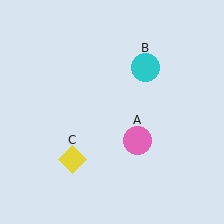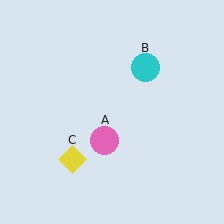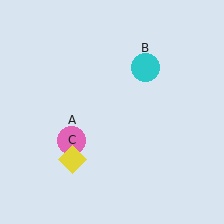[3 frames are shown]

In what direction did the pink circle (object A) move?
The pink circle (object A) moved left.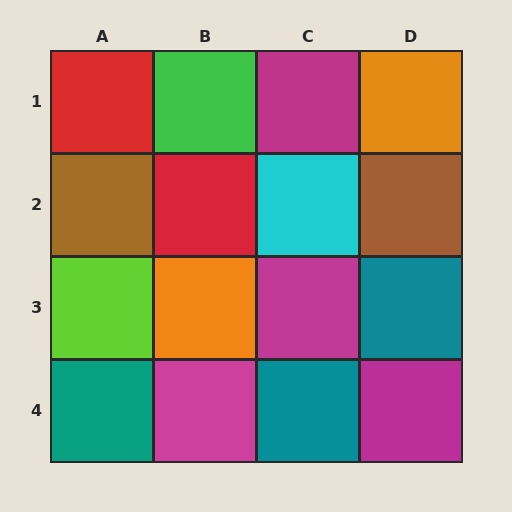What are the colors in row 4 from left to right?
Teal, magenta, teal, magenta.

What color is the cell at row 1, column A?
Red.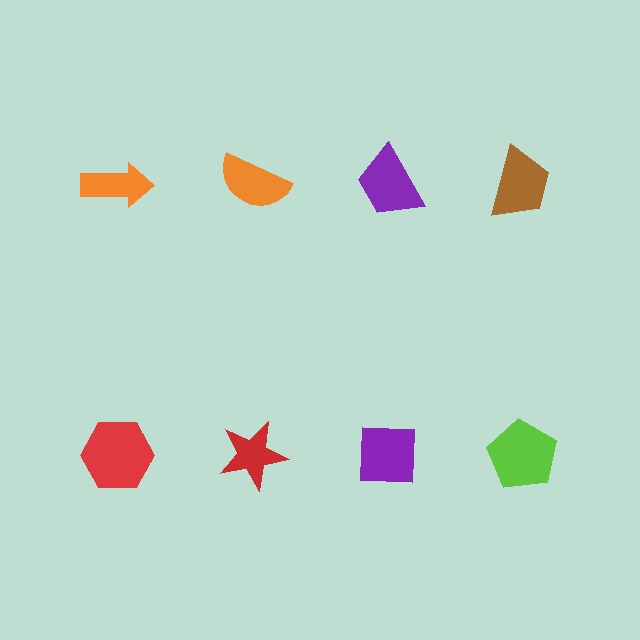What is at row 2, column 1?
A red hexagon.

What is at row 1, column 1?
An orange arrow.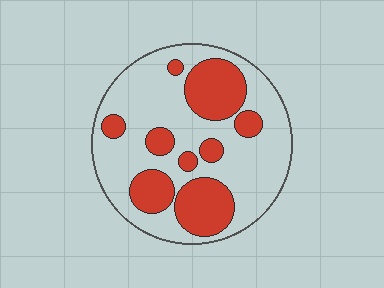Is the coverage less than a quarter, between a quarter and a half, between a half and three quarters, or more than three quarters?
Between a quarter and a half.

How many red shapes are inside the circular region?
9.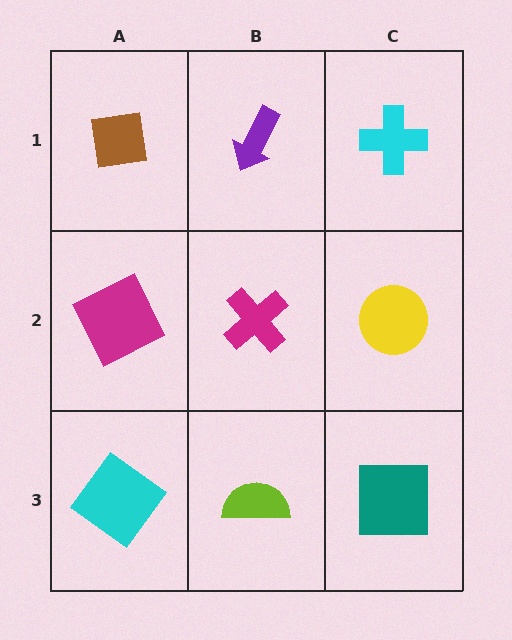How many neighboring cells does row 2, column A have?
3.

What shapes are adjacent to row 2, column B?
A purple arrow (row 1, column B), a lime semicircle (row 3, column B), a magenta square (row 2, column A), a yellow circle (row 2, column C).